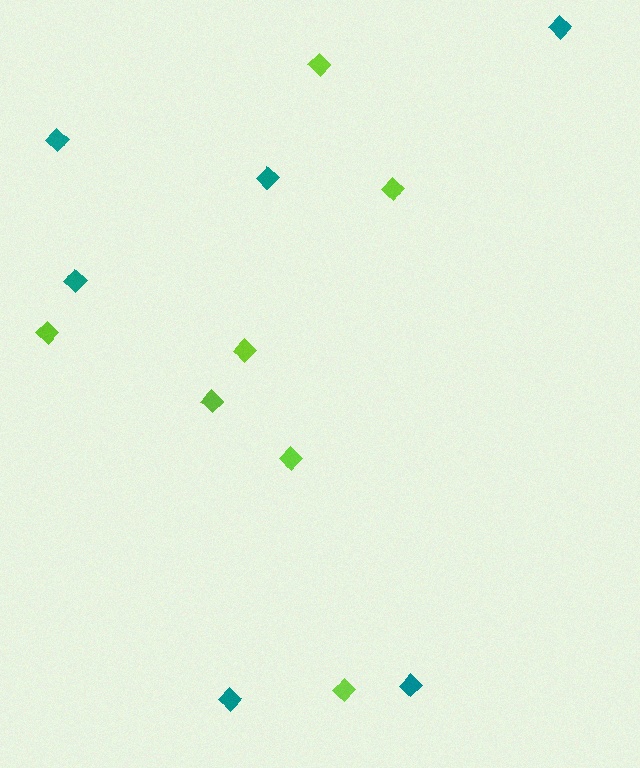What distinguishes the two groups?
There are 2 groups: one group of teal diamonds (6) and one group of lime diamonds (7).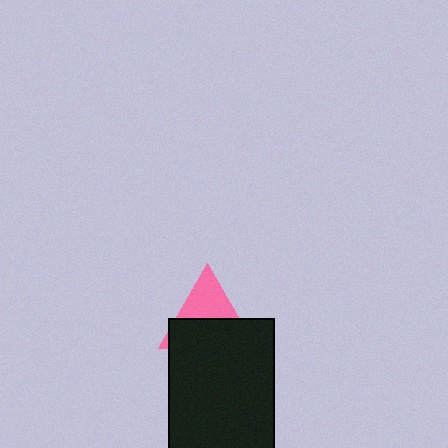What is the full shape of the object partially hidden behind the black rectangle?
The partially hidden object is a pink triangle.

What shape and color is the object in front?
The object in front is a black rectangle.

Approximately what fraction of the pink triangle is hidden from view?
Roughly 58% of the pink triangle is hidden behind the black rectangle.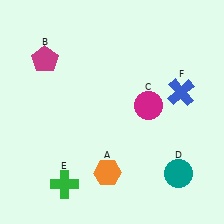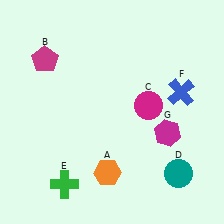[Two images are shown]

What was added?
A magenta hexagon (G) was added in Image 2.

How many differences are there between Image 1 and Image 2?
There is 1 difference between the two images.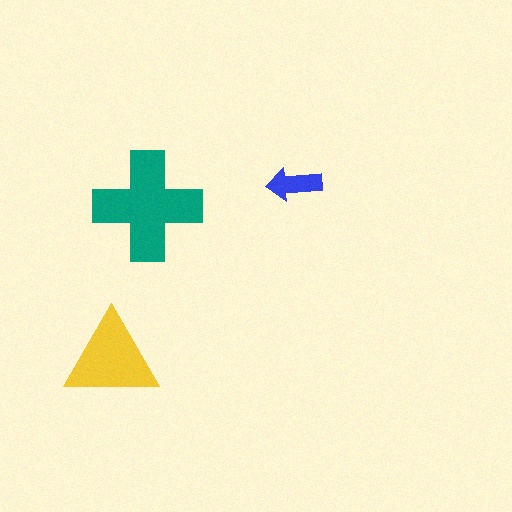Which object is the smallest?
The blue arrow.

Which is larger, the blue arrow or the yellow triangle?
The yellow triangle.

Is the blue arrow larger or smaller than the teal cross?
Smaller.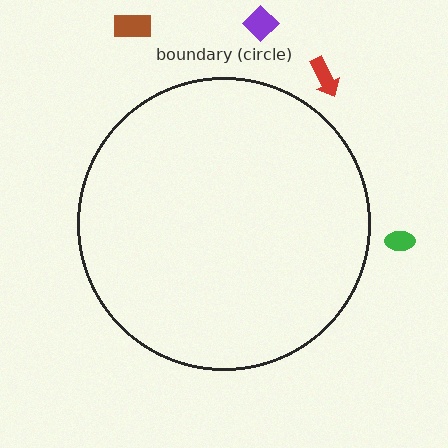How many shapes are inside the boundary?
0 inside, 4 outside.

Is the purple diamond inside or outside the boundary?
Outside.